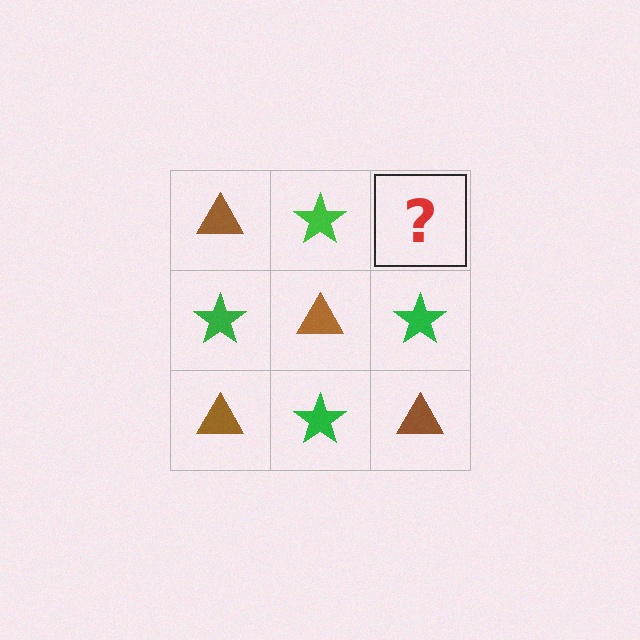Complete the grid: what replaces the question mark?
The question mark should be replaced with a brown triangle.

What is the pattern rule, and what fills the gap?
The rule is that it alternates brown triangle and green star in a checkerboard pattern. The gap should be filled with a brown triangle.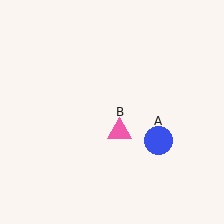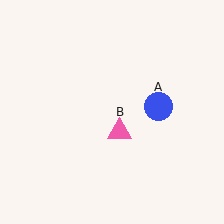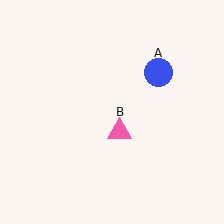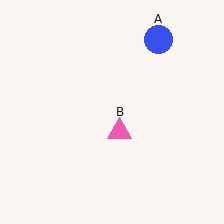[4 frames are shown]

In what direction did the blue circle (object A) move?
The blue circle (object A) moved up.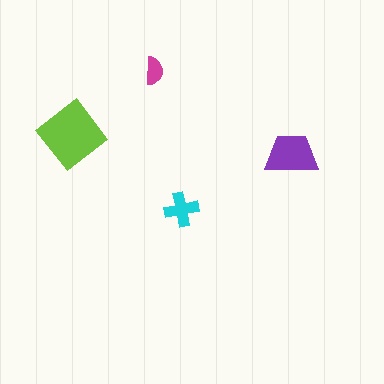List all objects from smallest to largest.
The magenta semicircle, the cyan cross, the purple trapezoid, the lime diamond.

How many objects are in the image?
There are 4 objects in the image.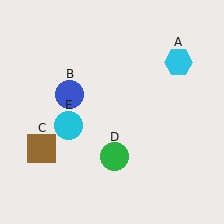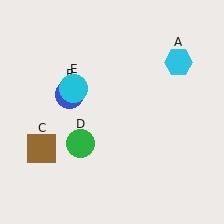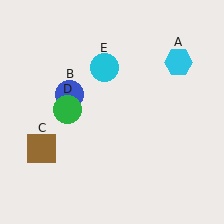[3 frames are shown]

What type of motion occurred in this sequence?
The green circle (object D), cyan circle (object E) rotated clockwise around the center of the scene.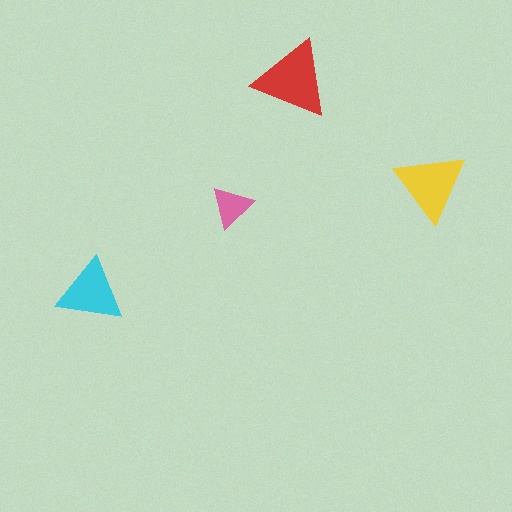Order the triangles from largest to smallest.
the red one, the yellow one, the cyan one, the pink one.